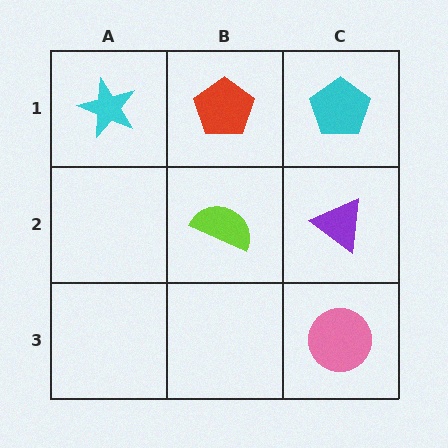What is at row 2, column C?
A purple triangle.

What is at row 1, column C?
A cyan pentagon.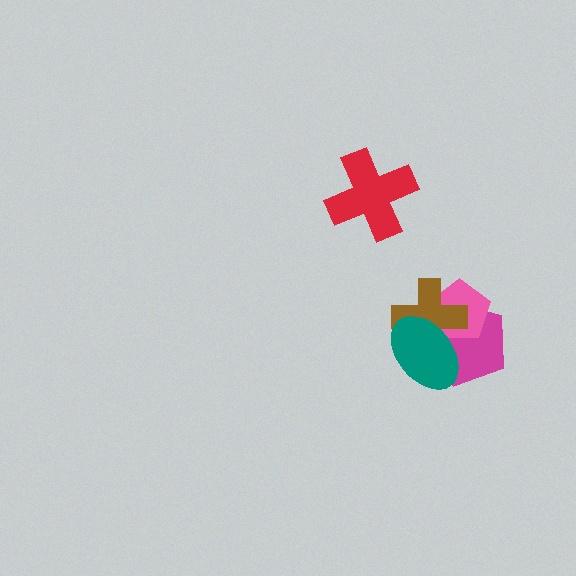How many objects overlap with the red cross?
0 objects overlap with the red cross.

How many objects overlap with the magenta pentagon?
3 objects overlap with the magenta pentagon.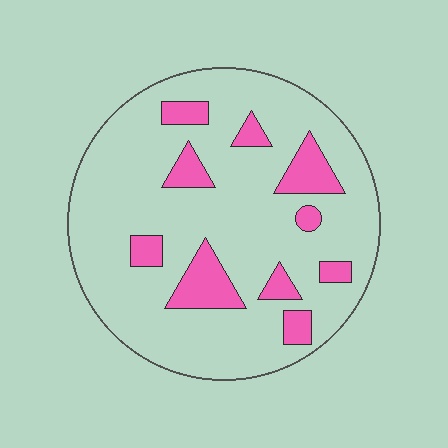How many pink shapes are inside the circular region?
10.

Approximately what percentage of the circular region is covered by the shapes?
Approximately 15%.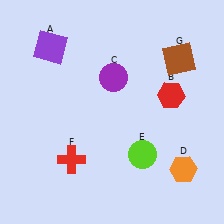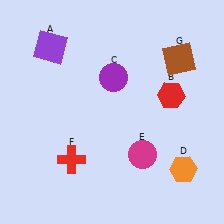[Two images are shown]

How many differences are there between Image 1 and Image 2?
There is 1 difference between the two images.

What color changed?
The circle (E) changed from lime in Image 1 to magenta in Image 2.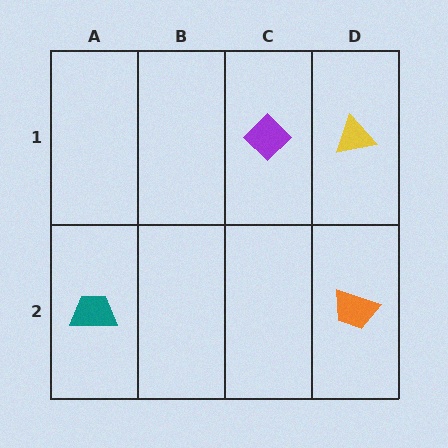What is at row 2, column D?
An orange trapezoid.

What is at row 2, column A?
A teal trapezoid.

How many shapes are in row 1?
2 shapes.